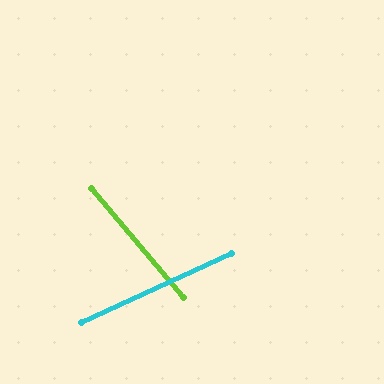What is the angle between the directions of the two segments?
Approximately 75 degrees.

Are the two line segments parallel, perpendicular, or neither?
Neither parallel nor perpendicular — they differ by about 75°.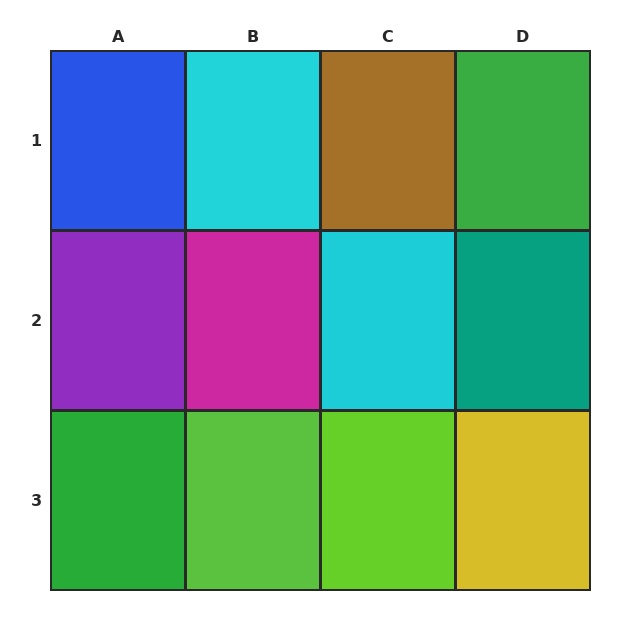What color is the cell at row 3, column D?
Yellow.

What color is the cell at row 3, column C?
Lime.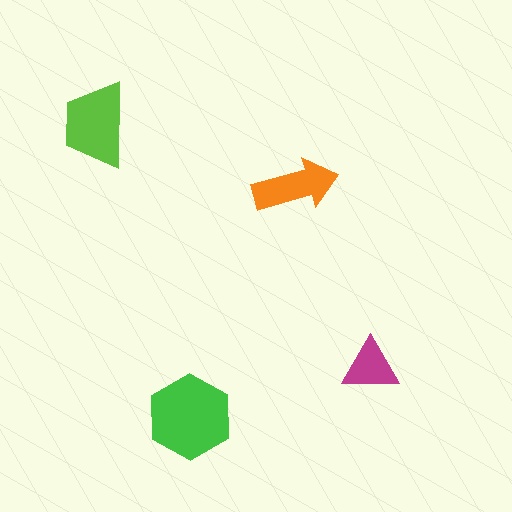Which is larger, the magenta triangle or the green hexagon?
The green hexagon.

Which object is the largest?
The green hexagon.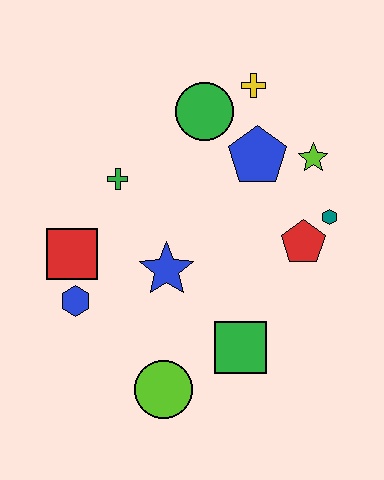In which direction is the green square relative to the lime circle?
The green square is to the right of the lime circle.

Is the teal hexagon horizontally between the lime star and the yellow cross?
No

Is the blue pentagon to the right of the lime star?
No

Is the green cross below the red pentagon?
No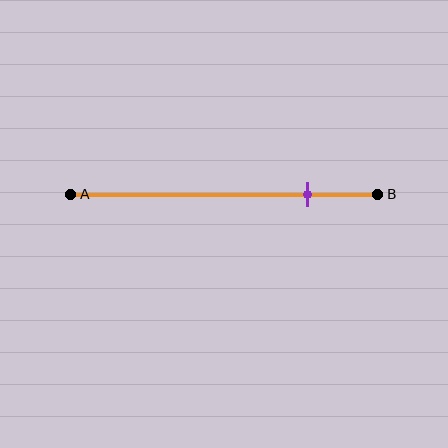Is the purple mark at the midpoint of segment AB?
No, the mark is at about 75% from A, not at the 50% midpoint.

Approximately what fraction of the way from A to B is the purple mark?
The purple mark is approximately 75% of the way from A to B.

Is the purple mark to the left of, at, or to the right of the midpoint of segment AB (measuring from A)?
The purple mark is to the right of the midpoint of segment AB.